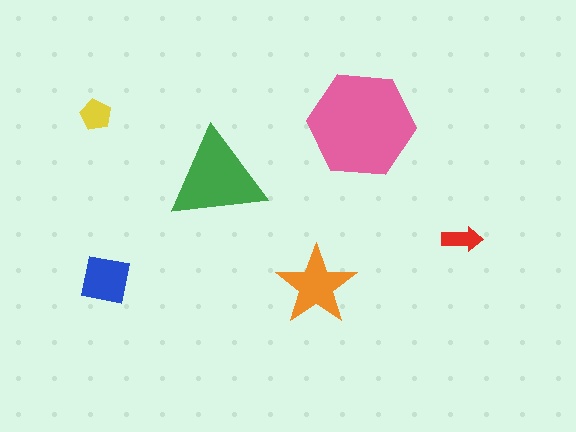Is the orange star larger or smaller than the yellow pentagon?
Larger.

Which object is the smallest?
The red arrow.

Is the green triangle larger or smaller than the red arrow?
Larger.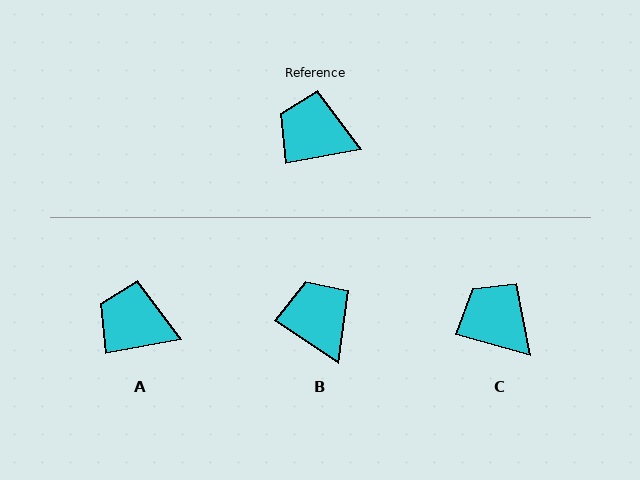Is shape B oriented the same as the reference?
No, it is off by about 45 degrees.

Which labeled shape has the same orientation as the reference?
A.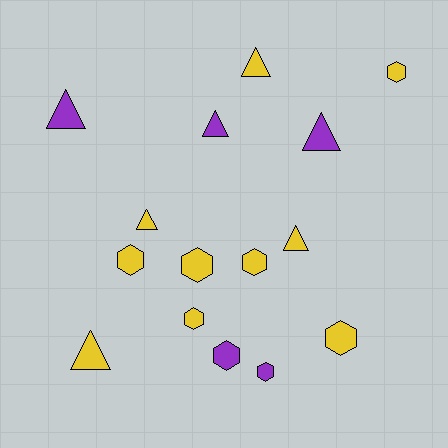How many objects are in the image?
There are 15 objects.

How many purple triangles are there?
There are 3 purple triangles.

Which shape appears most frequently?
Hexagon, with 8 objects.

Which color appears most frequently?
Yellow, with 10 objects.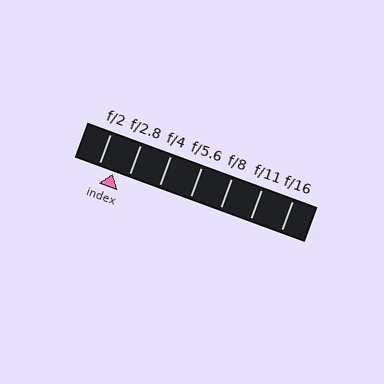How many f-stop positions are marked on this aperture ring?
There are 7 f-stop positions marked.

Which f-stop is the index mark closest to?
The index mark is closest to f/2.8.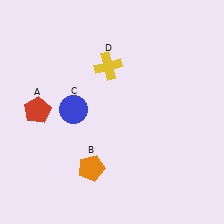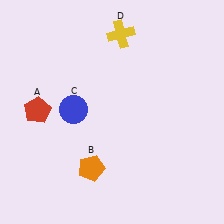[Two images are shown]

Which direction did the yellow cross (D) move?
The yellow cross (D) moved up.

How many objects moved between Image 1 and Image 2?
1 object moved between the two images.